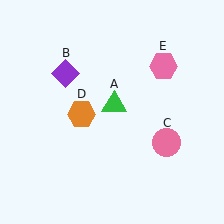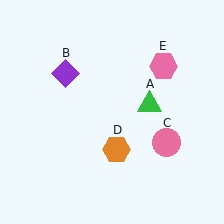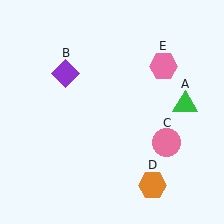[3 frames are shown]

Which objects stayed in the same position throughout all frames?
Purple diamond (object B) and pink circle (object C) and pink hexagon (object E) remained stationary.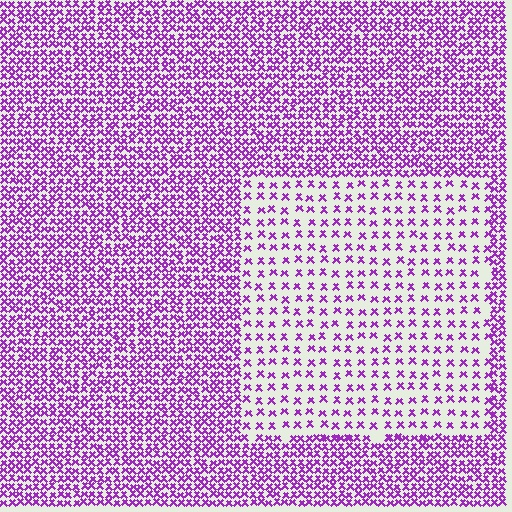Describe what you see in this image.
The image contains small purple elements arranged at two different densities. A rectangle-shaped region is visible where the elements are less densely packed than the surrounding area.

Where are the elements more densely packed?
The elements are more densely packed outside the rectangle boundary.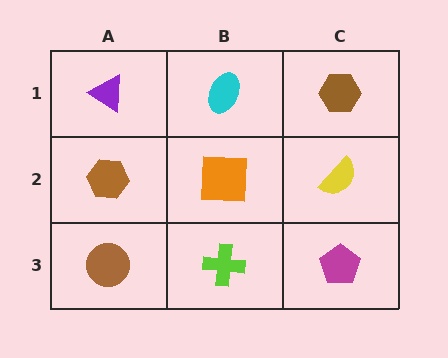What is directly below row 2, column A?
A brown circle.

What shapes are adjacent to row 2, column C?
A brown hexagon (row 1, column C), a magenta pentagon (row 3, column C), an orange square (row 2, column B).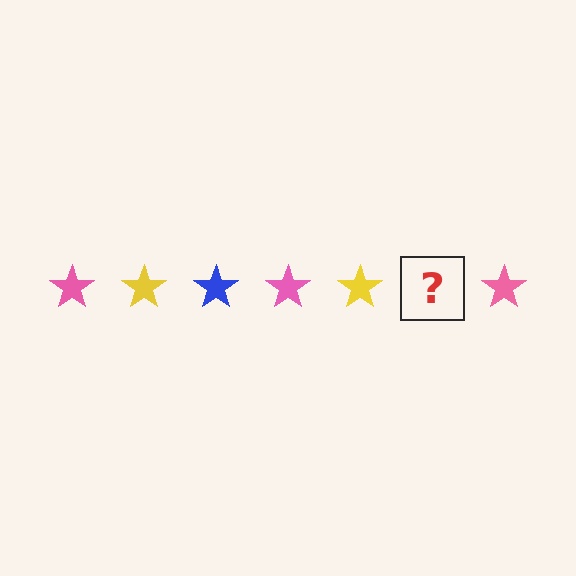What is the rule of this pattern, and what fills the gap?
The rule is that the pattern cycles through pink, yellow, blue stars. The gap should be filled with a blue star.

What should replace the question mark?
The question mark should be replaced with a blue star.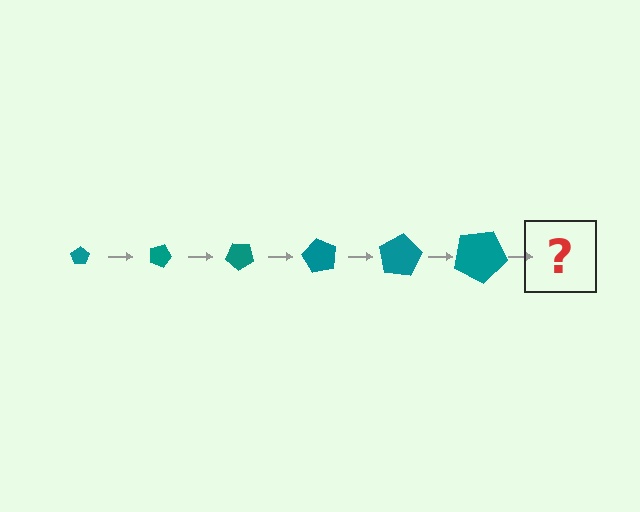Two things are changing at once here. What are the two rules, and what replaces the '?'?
The two rules are that the pentagon grows larger each step and it rotates 20 degrees each step. The '?' should be a pentagon, larger than the previous one and rotated 120 degrees from the start.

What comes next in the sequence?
The next element should be a pentagon, larger than the previous one and rotated 120 degrees from the start.